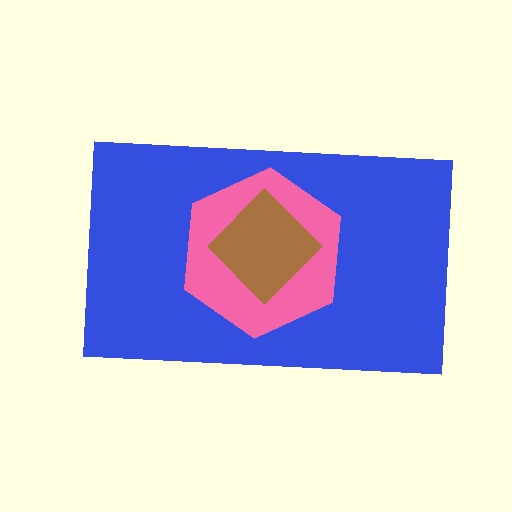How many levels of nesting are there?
3.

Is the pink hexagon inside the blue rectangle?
Yes.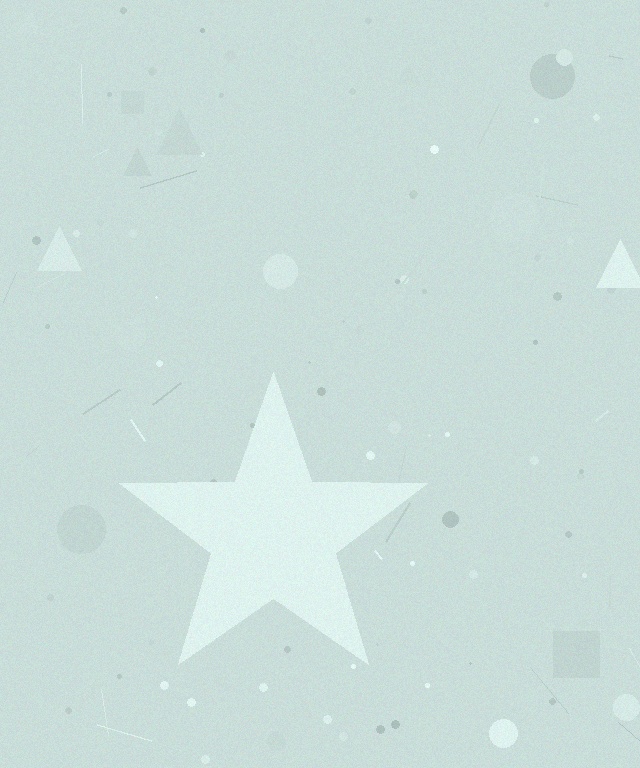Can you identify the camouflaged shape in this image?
The camouflaged shape is a star.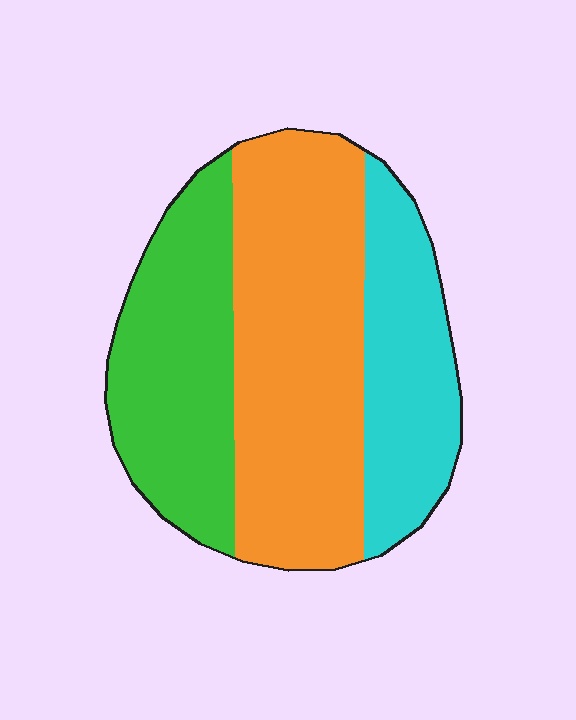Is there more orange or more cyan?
Orange.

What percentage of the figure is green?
Green covers 30% of the figure.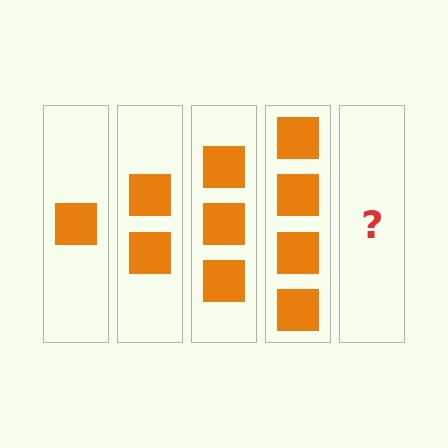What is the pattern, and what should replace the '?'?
The pattern is that each step adds one more square. The '?' should be 5 squares.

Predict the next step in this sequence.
The next step is 5 squares.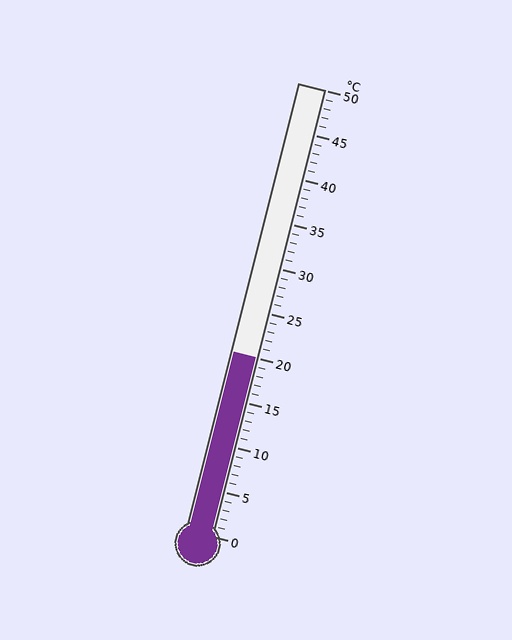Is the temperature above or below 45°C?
The temperature is below 45°C.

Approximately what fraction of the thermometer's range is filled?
The thermometer is filled to approximately 40% of its range.